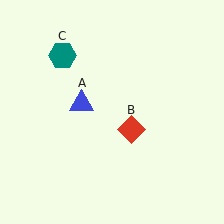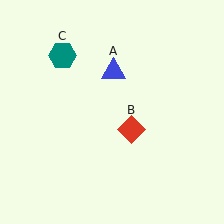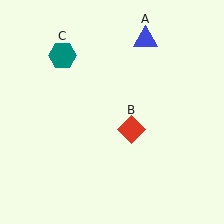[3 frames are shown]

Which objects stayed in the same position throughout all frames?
Red diamond (object B) and teal hexagon (object C) remained stationary.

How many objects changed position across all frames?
1 object changed position: blue triangle (object A).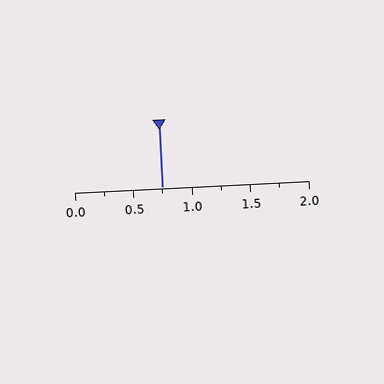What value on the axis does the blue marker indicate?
The marker indicates approximately 0.75.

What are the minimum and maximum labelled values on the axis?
The axis runs from 0.0 to 2.0.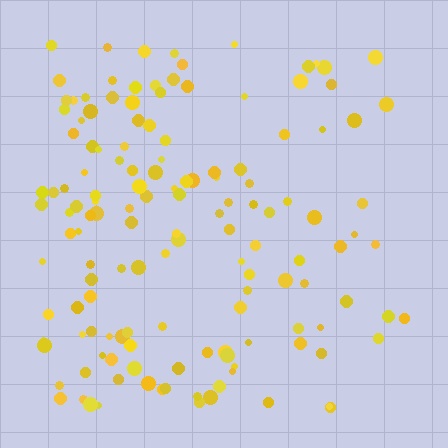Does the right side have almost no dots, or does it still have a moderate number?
Still a moderate number, just noticeably fewer than the left.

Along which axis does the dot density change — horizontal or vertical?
Horizontal.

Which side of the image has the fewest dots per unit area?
The right.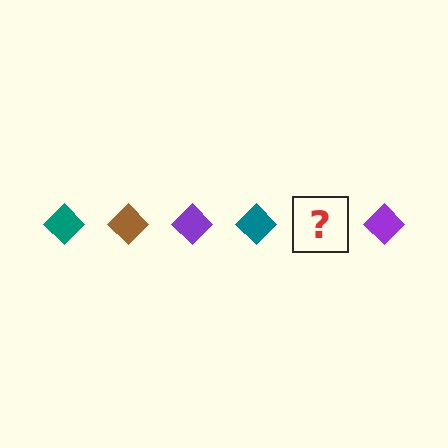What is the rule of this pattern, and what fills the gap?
The rule is that the pattern cycles through teal, brown, purple diamonds. The gap should be filled with a brown diamond.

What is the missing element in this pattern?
The missing element is a brown diamond.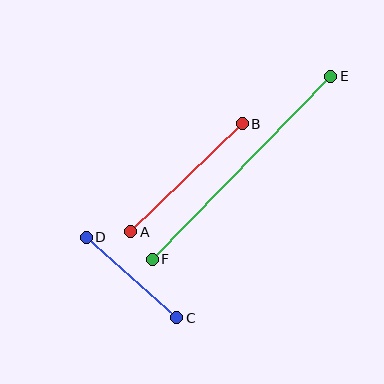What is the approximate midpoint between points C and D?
The midpoint is at approximately (131, 278) pixels.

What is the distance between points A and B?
The distance is approximately 155 pixels.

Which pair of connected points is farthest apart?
Points E and F are farthest apart.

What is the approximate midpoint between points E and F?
The midpoint is at approximately (242, 168) pixels.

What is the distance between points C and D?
The distance is approximately 121 pixels.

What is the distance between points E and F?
The distance is approximately 255 pixels.